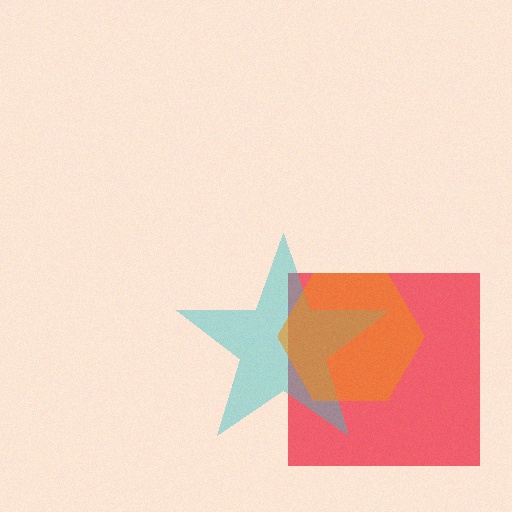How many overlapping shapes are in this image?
There are 3 overlapping shapes in the image.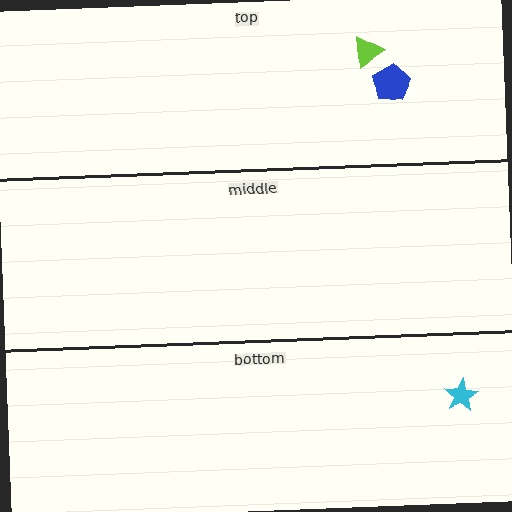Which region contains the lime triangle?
The top region.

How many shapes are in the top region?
2.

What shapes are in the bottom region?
The cyan star.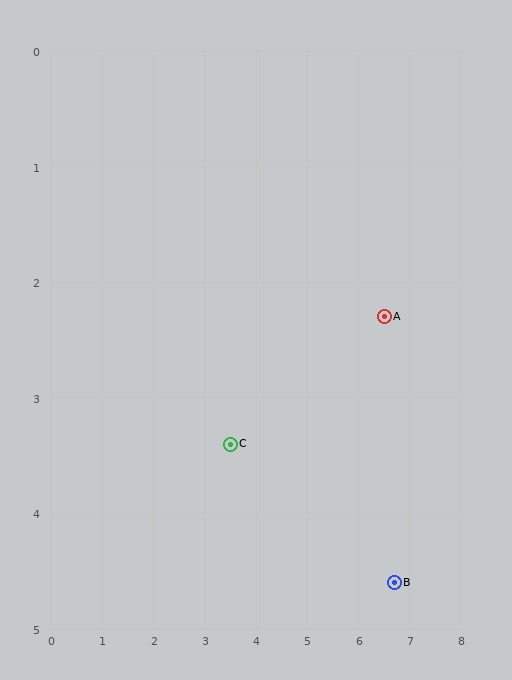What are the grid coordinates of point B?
Point B is at approximately (6.7, 4.6).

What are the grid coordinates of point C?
Point C is at approximately (3.5, 3.4).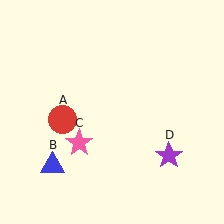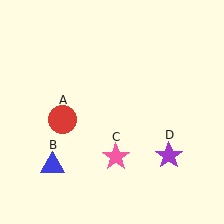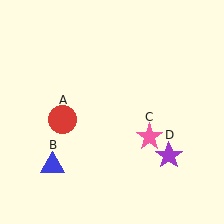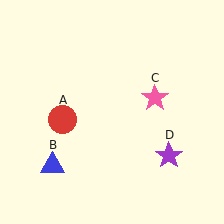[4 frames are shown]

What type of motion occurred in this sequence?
The pink star (object C) rotated counterclockwise around the center of the scene.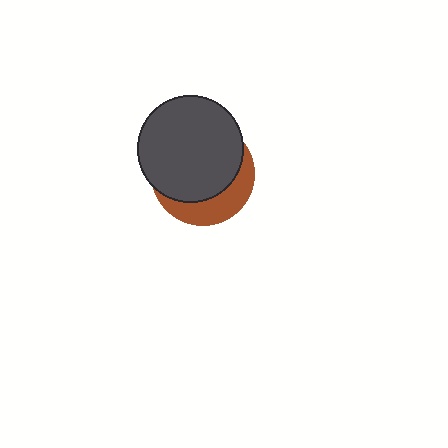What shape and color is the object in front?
The object in front is a dark gray circle.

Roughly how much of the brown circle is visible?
A small part of it is visible (roughly 31%).